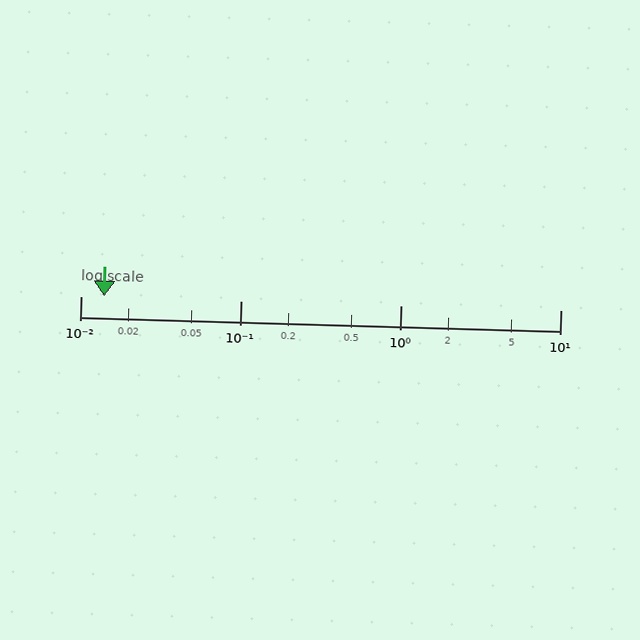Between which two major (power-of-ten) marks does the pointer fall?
The pointer is between 0.01 and 0.1.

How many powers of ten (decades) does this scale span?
The scale spans 3 decades, from 0.01 to 10.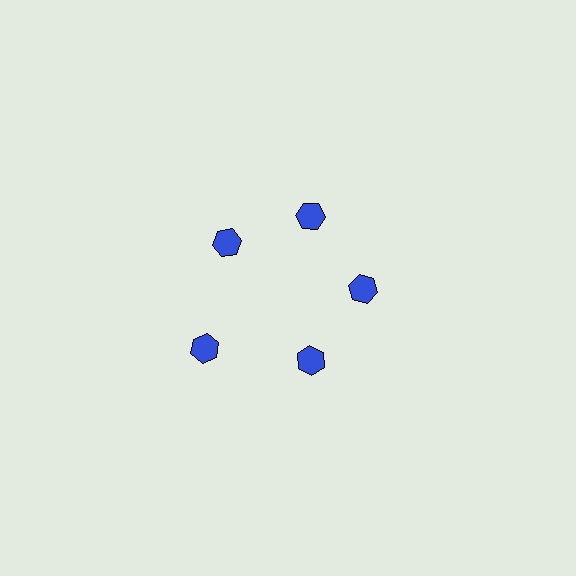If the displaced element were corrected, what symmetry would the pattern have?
It would have 5-fold rotational symmetry — the pattern would map onto itself every 72 degrees.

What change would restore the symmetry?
The symmetry would be restored by moving it inward, back onto the ring so that all 5 hexagons sit at equal angles and equal distance from the center.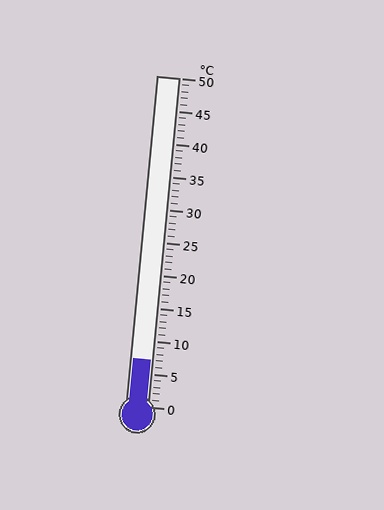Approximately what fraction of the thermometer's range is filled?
The thermometer is filled to approximately 15% of its range.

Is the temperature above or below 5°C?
The temperature is above 5°C.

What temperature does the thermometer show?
The thermometer shows approximately 7°C.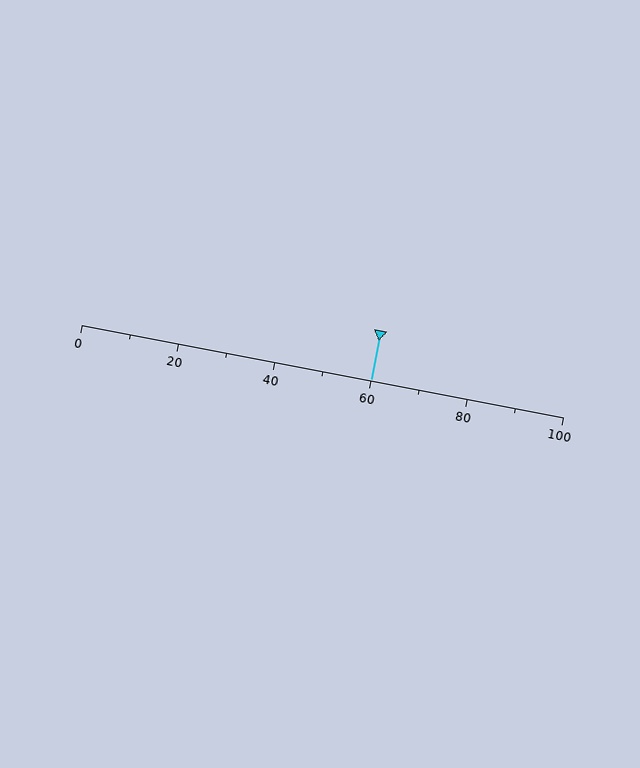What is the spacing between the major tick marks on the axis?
The major ticks are spaced 20 apart.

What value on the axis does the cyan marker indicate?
The marker indicates approximately 60.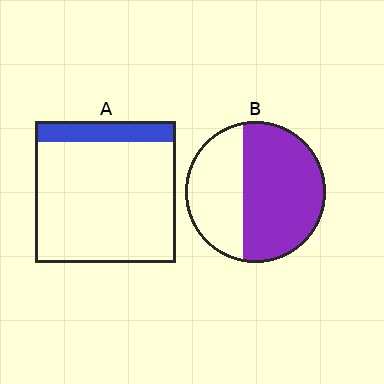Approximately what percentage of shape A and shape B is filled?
A is approximately 15% and B is approximately 60%.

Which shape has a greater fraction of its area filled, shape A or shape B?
Shape B.